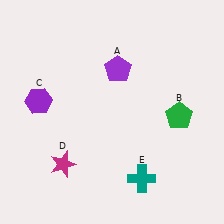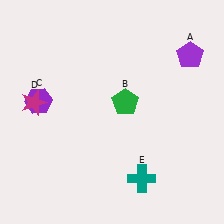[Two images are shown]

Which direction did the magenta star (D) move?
The magenta star (D) moved up.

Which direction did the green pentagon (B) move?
The green pentagon (B) moved left.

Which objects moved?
The objects that moved are: the purple pentagon (A), the green pentagon (B), the magenta star (D).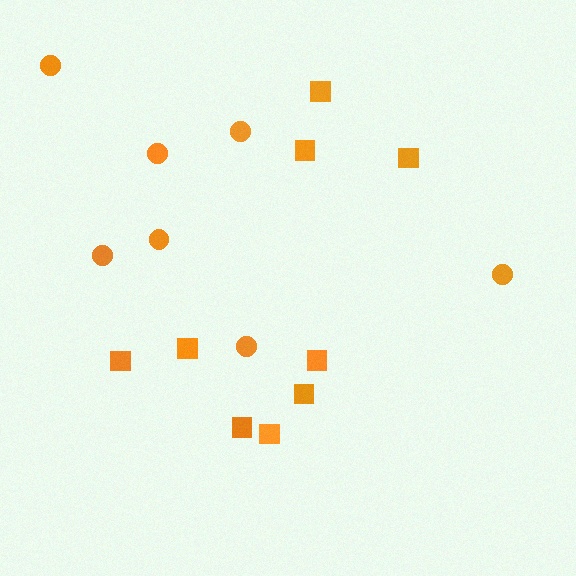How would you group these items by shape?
There are 2 groups: one group of squares (9) and one group of circles (7).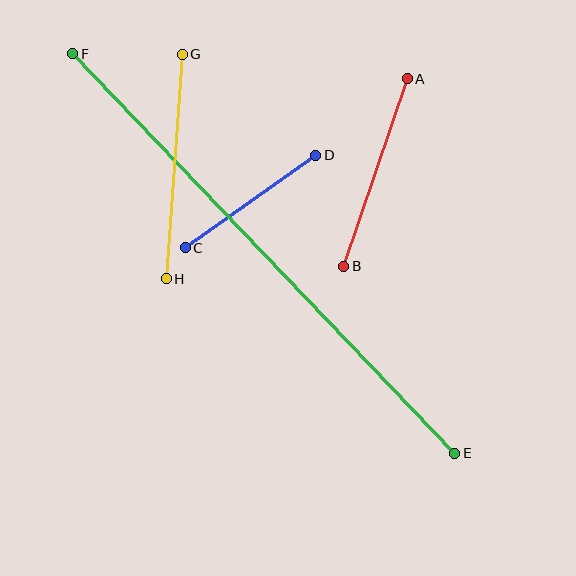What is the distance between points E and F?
The distance is approximately 553 pixels.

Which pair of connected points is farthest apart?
Points E and F are farthest apart.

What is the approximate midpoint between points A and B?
The midpoint is at approximately (376, 172) pixels.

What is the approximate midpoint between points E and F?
The midpoint is at approximately (264, 254) pixels.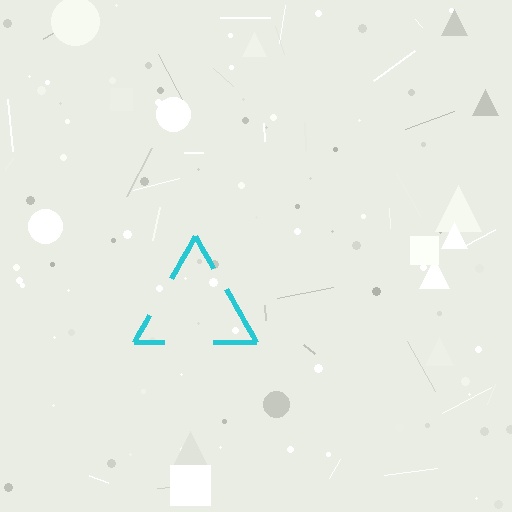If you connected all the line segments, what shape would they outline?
They would outline a triangle.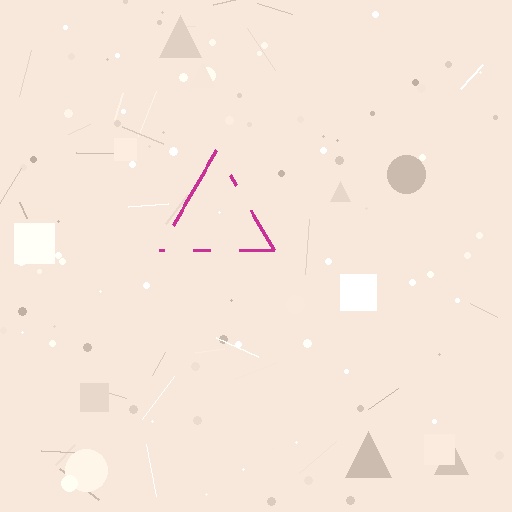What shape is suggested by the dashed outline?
The dashed outline suggests a triangle.